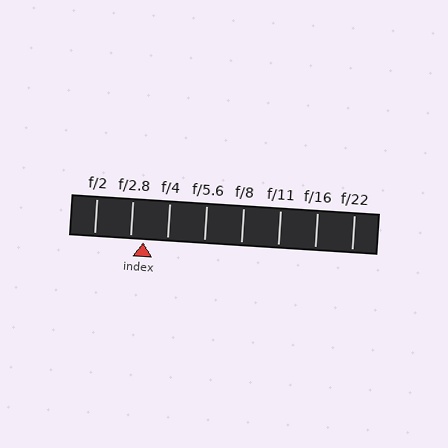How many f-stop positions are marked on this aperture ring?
There are 8 f-stop positions marked.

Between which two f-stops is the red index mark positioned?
The index mark is between f/2.8 and f/4.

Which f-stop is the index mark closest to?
The index mark is closest to f/2.8.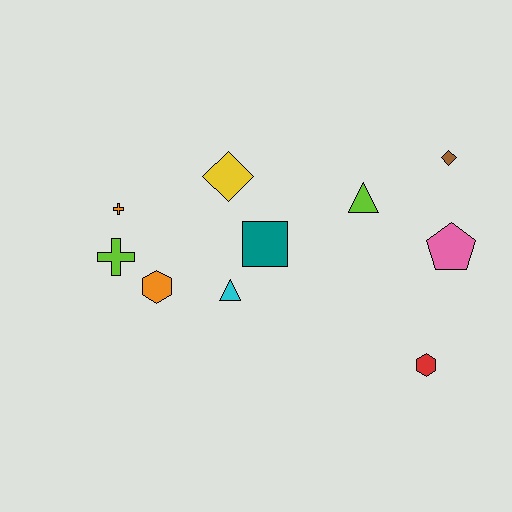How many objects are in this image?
There are 10 objects.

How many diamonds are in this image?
There are 2 diamonds.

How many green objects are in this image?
There are no green objects.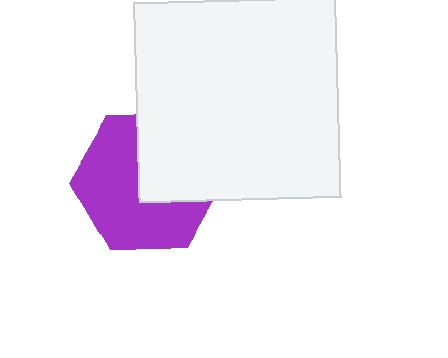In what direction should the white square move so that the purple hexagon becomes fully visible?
The white square should move toward the upper-right. That is the shortest direction to clear the overlap and leave the purple hexagon fully visible.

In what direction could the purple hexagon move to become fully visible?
The purple hexagon could move toward the lower-left. That would shift it out from behind the white square entirely.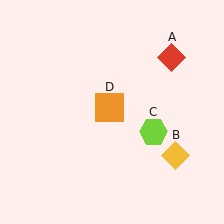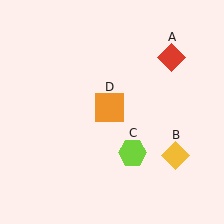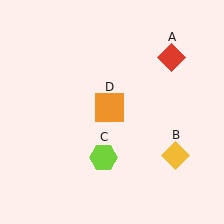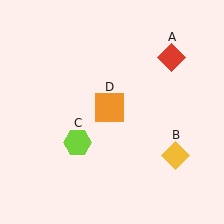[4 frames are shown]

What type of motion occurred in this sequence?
The lime hexagon (object C) rotated clockwise around the center of the scene.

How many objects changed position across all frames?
1 object changed position: lime hexagon (object C).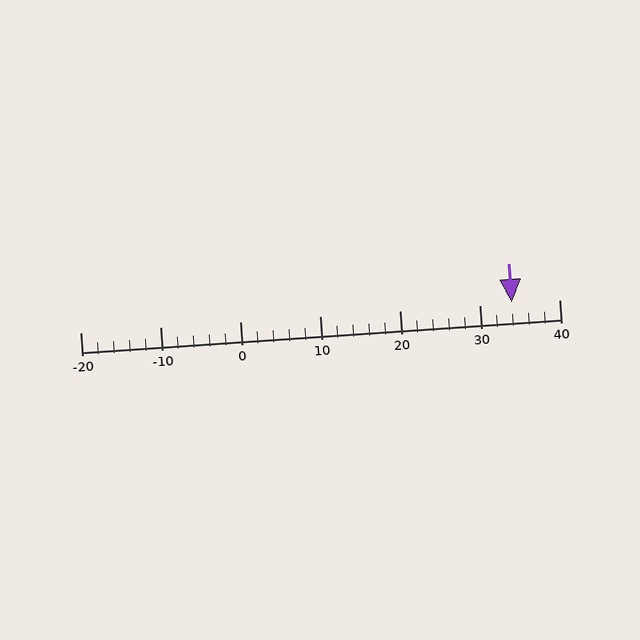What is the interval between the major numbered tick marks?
The major tick marks are spaced 10 units apart.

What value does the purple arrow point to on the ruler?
The purple arrow points to approximately 34.